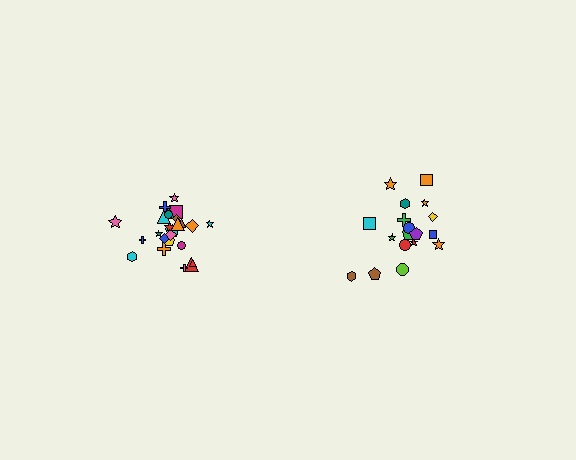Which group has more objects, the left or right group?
The left group.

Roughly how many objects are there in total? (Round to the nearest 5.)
Roughly 45 objects in total.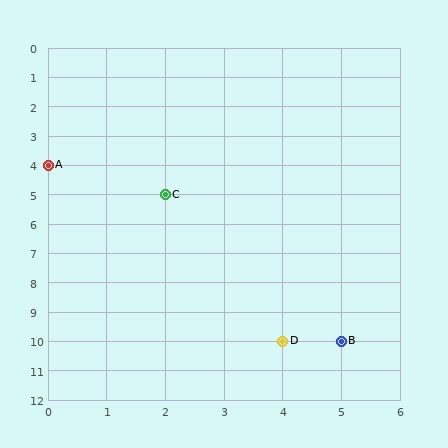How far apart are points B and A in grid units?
Points B and A are 5 columns and 6 rows apart (about 7.8 grid units diagonally).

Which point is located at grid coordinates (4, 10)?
Point D is at (4, 10).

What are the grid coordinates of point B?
Point B is at grid coordinates (5, 10).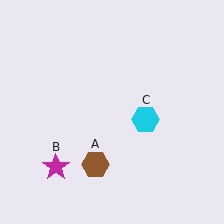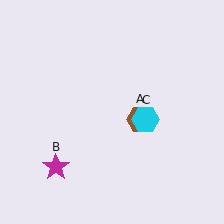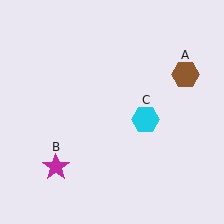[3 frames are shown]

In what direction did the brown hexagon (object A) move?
The brown hexagon (object A) moved up and to the right.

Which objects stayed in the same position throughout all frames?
Magenta star (object B) and cyan hexagon (object C) remained stationary.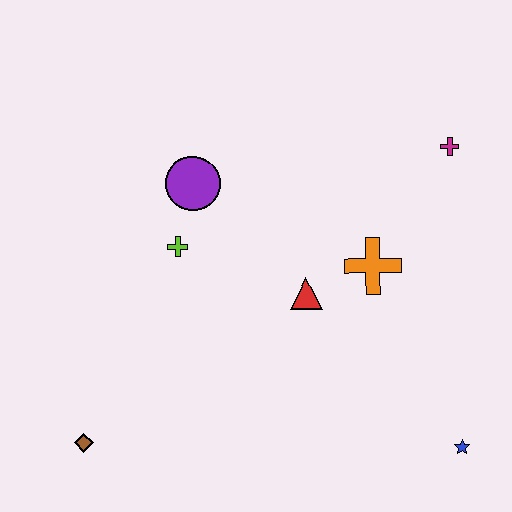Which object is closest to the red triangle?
The orange cross is closest to the red triangle.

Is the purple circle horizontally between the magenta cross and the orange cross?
No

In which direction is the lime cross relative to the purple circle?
The lime cross is below the purple circle.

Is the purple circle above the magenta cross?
No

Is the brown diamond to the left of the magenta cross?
Yes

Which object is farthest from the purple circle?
The blue star is farthest from the purple circle.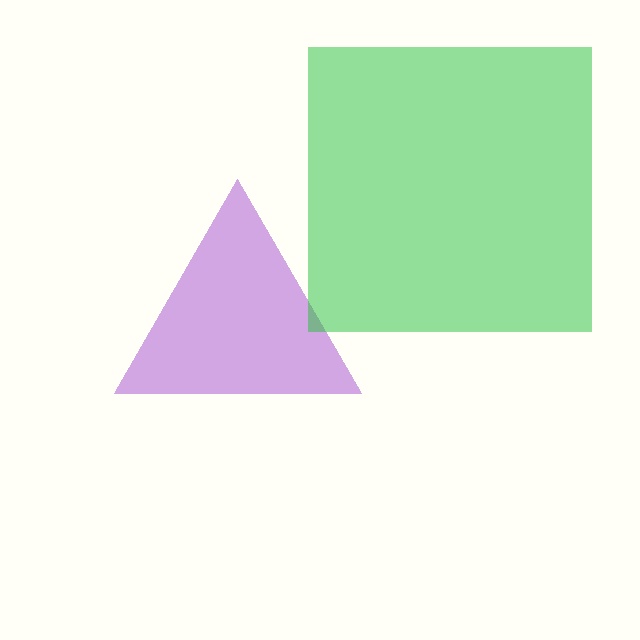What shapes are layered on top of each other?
The layered shapes are: a purple triangle, a green square.